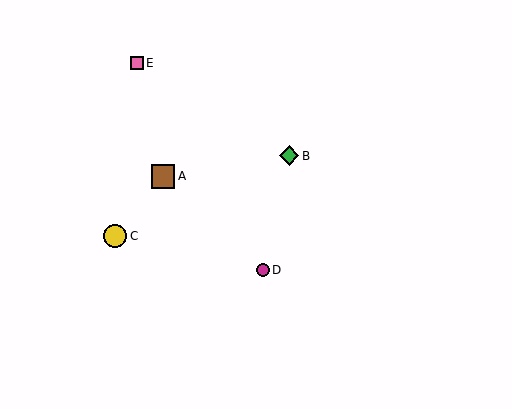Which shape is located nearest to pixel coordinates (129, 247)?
The yellow circle (labeled C) at (115, 236) is nearest to that location.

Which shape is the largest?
The brown square (labeled A) is the largest.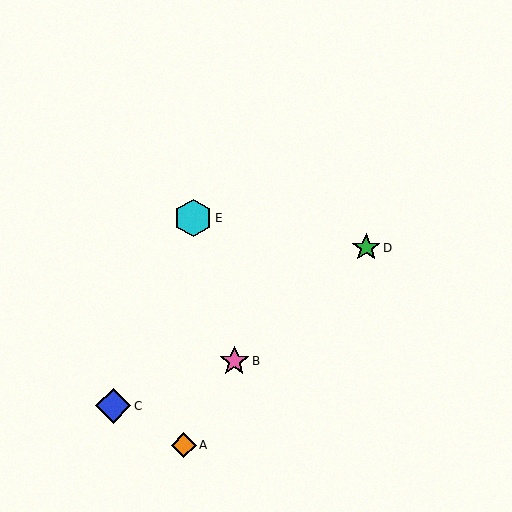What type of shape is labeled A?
Shape A is an orange diamond.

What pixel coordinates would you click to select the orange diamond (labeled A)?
Click at (184, 445) to select the orange diamond A.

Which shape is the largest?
The cyan hexagon (labeled E) is the largest.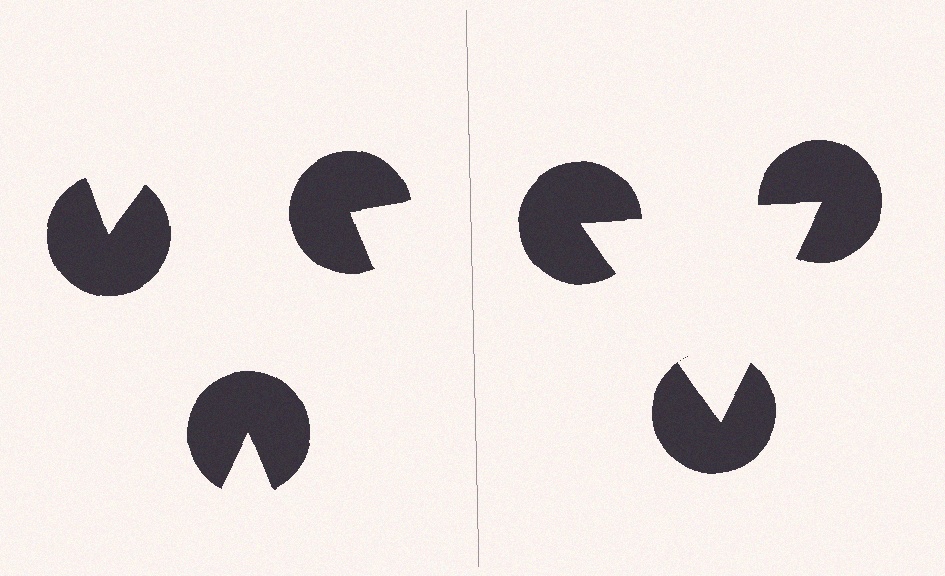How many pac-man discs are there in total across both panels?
6 — 3 on each side.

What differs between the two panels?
The pac-man discs are positioned identically on both sides; only the wedge orientations differ. On the right they align to a triangle; on the left they are misaligned.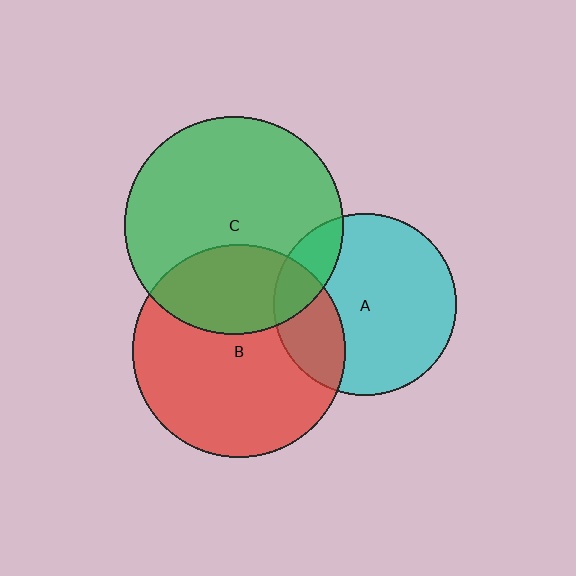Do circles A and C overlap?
Yes.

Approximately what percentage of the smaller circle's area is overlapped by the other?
Approximately 15%.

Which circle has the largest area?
Circle C (green).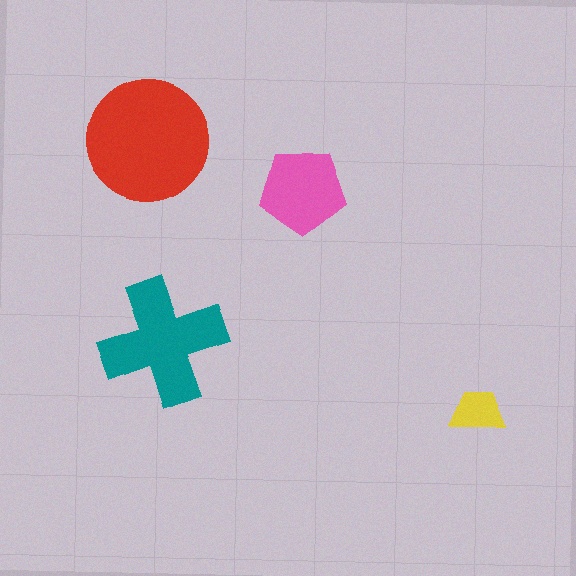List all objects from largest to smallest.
The red circle, the teal cross, the pink pentagon, the yellow trapezoid.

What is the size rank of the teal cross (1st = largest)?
2nd.